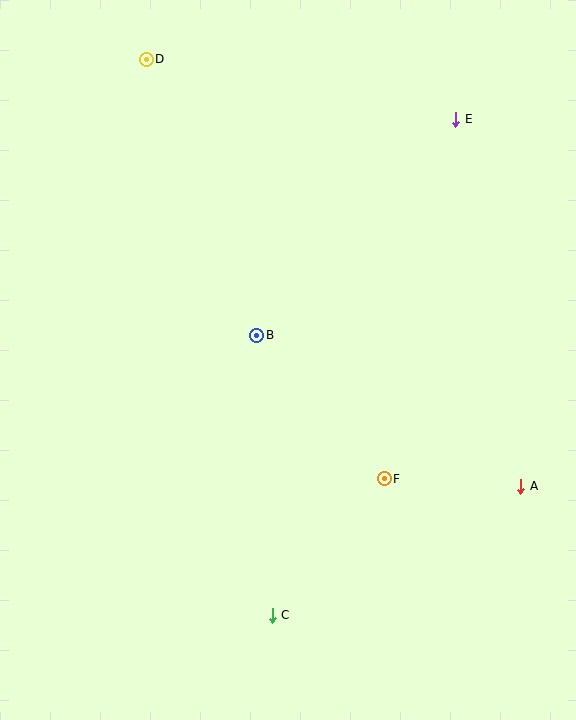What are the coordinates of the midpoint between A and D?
The midpoint between A and D is at (333, 273).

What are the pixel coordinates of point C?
Point C is at (272, 615).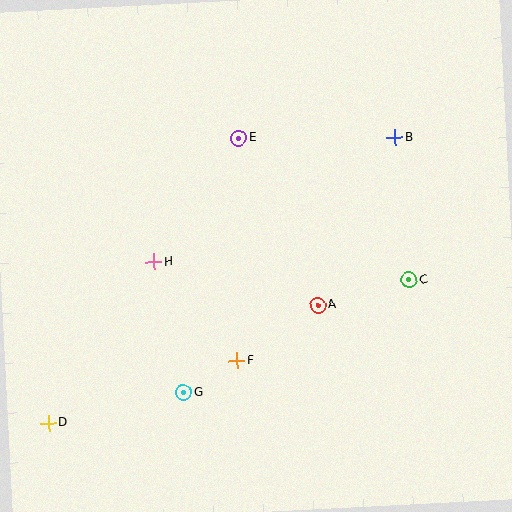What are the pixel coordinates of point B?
Point B is at (395, 137).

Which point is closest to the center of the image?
Point A at (318, 305) is closest to the center.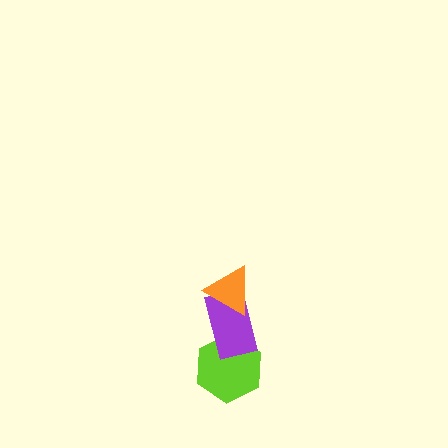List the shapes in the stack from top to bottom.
From top to bottom: the orange triangle, the purple rectangle, the lime hexagon.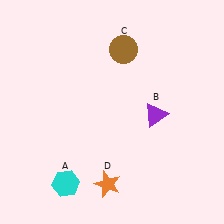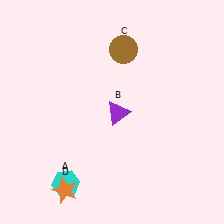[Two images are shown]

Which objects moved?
The objects that moved are: the purple triangle (B), the orange star (D).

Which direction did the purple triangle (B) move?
The purple triangle (B) moved left.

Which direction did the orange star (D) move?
The orange star (D) moved left.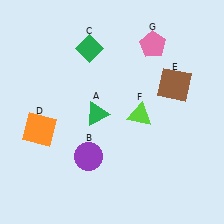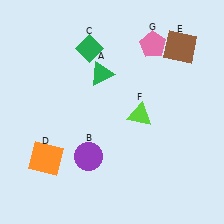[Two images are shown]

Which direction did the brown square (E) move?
The brown square (E) moved up.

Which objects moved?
The objects that moved are: the green triangle (A), the orange square (D), the brown square (E).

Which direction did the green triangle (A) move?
The green triangle (A) moved up.